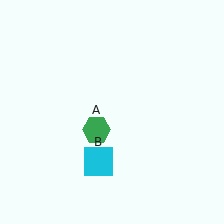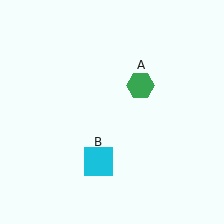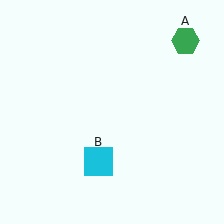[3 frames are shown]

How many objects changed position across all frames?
1 object changed position: green hexagon (object A).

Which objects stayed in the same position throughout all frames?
Cyan square (object B) remained stationary.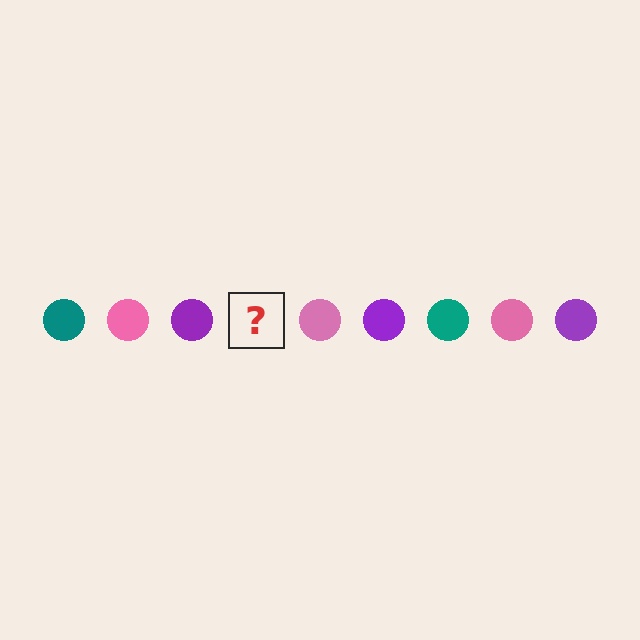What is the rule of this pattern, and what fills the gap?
The rule is that the pattern cycles through teal, pink, purple circles. The gap should be filled with a teal circle.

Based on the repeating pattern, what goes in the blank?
The blank should be a teal circle.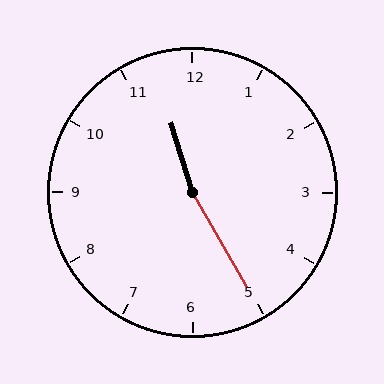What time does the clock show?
11:25.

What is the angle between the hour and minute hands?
Approximately 168 degrees.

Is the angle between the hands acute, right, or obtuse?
It is obtuse.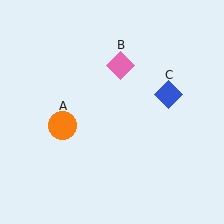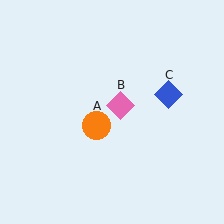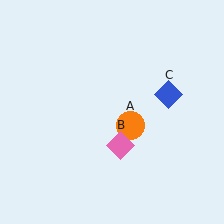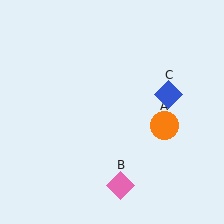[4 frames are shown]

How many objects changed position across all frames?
2 objects changed position: orange circle (object A), pink diamond (object B).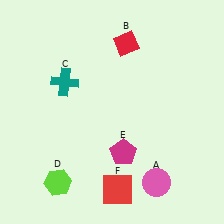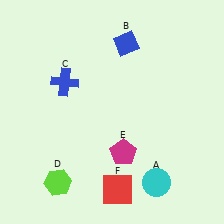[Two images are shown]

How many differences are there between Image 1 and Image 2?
There are 3 differences between the two images.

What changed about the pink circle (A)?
In Image 1, A is pink. In Image 2, it changed to cyan.